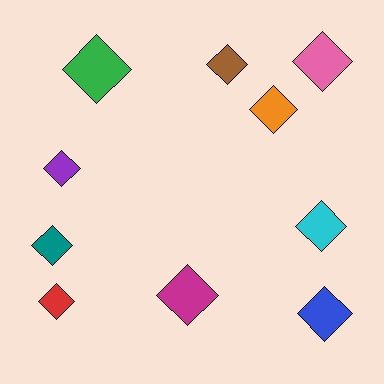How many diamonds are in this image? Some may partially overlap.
There are 10 diamonds.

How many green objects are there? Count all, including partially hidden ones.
There is 1 green object.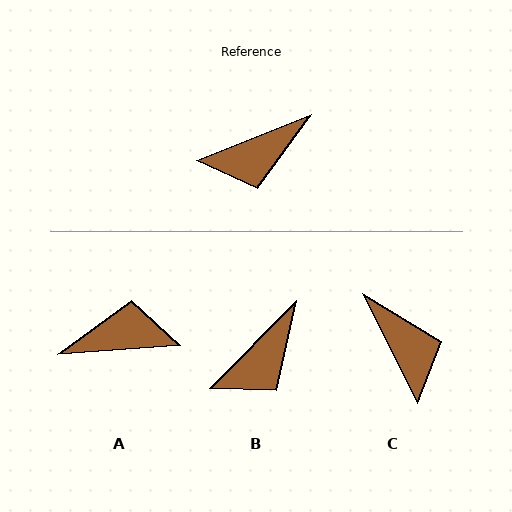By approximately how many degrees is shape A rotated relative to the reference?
Approximately 163 degrees counter-clockwise.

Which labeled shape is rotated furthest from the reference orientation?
A, about 163 degrees away.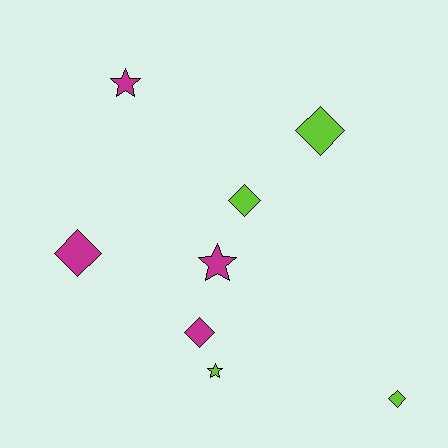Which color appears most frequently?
Magenta, with 4 objects.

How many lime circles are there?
There are no lime circles.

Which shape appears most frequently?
Diamond, with 5 objects.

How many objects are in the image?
There are 8 objects.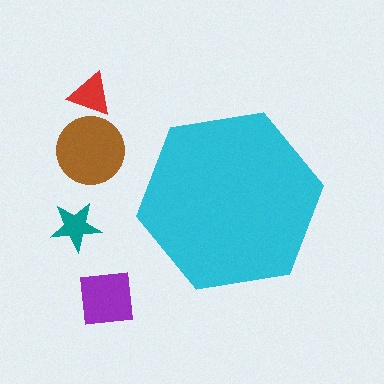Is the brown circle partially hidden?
No, the brown circle is fully visible.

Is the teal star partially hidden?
No, the teal star is fully visible.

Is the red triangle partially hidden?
No, the red triangle is fully visible.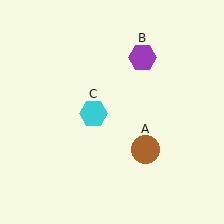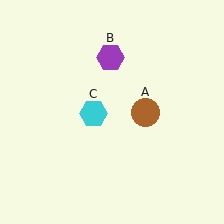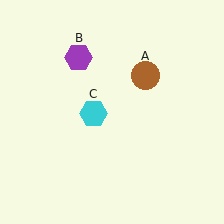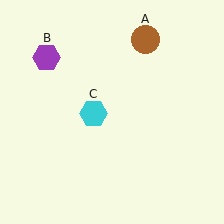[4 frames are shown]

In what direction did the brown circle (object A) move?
The brown circle (object A) moved up.